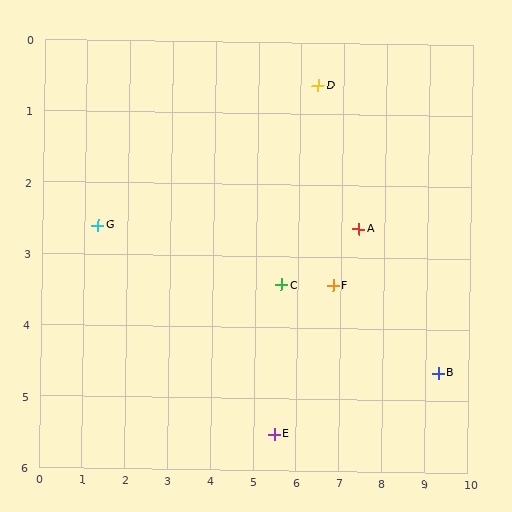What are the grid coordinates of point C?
Point C is at approximately (5.6, 3.4).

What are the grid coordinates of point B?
Point B is at approximately (9.3, 4.6).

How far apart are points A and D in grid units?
Points A and D are about 2.2 grid units apart.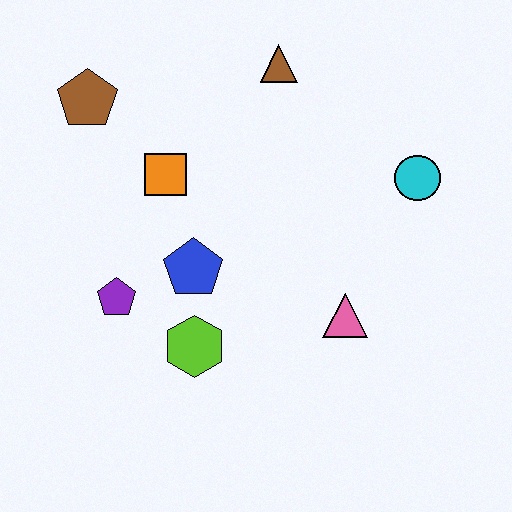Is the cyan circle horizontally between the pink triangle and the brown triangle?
No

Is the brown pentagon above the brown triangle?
No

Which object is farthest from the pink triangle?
The brown pentagon is farthest from the pink triangle.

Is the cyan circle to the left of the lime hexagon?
No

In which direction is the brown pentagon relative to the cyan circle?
The brown pentagon is to the left of the cyan circle.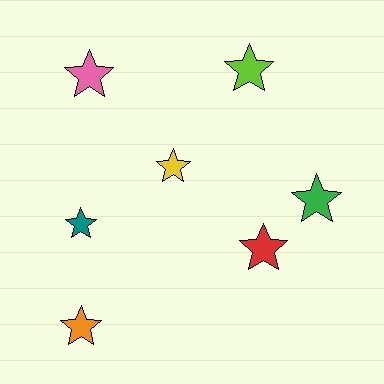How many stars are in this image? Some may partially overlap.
There are 7 stars.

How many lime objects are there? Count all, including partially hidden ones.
There is 1 lime object.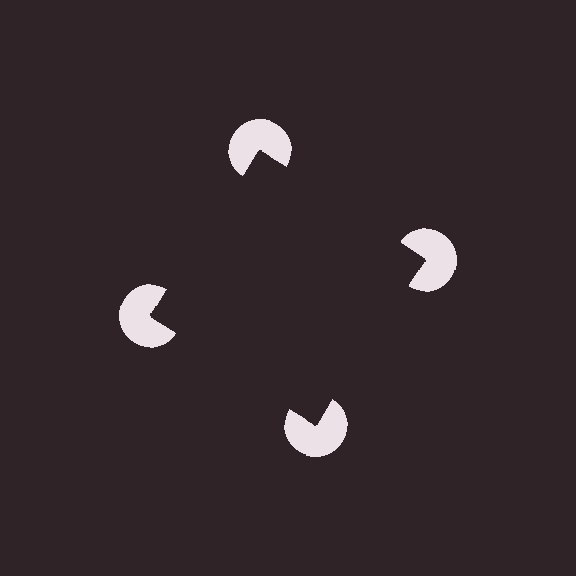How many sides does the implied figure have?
4 sides.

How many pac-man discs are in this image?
There are 4 — one at each vertex of the illusory square.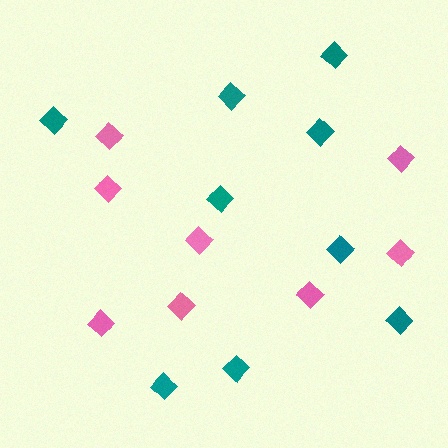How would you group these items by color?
There are 2 groups: one group of pink diamonds (8) and one group of teal diamonds (9).